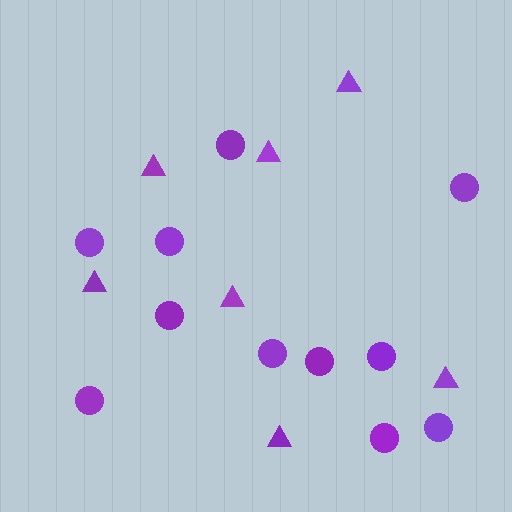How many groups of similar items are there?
There are 2 groups: one group of circles (11) and one group of triangles (7).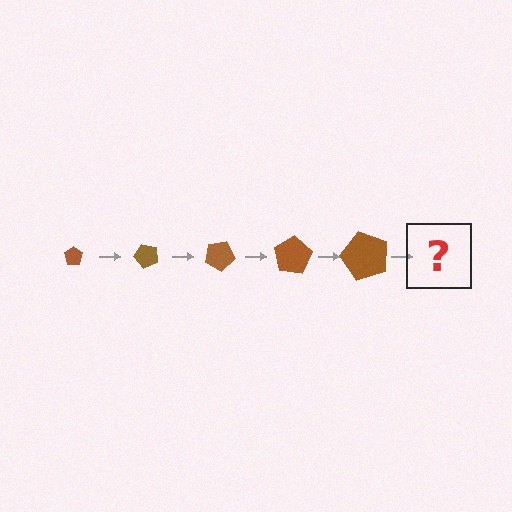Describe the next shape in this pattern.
It should be a pentagon, larger than the previous one and rotated 250 degrees from the start.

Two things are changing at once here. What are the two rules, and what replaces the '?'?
The two rules are that the pentagon grows larger each step and it rotates 50 degrees each step. The '?' should be a pentagon, larger than the previous one and rotated 250 degrees from the start.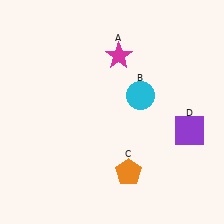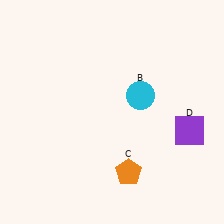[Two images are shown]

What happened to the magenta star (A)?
The magenta star (A) was removed in Image 2. It was in the top-right area of Image 1.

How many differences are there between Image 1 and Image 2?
There is 1 difference between the two images.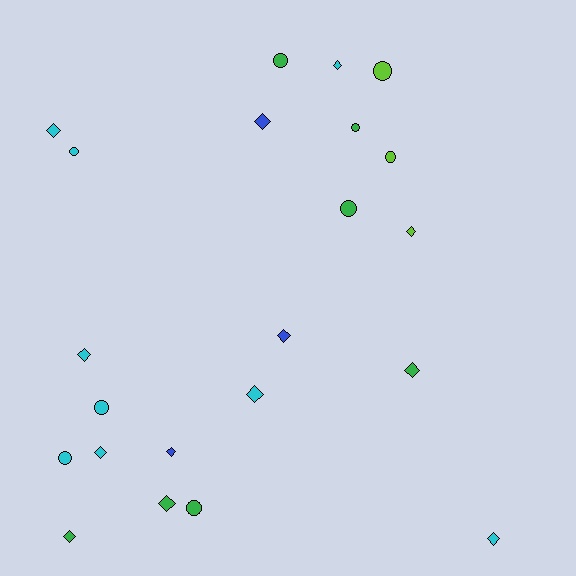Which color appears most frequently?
Cyan, with 9 objects.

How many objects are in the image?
There are 22 objects.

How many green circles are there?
There are 4 green circles.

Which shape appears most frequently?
Diamond, with 13 objects.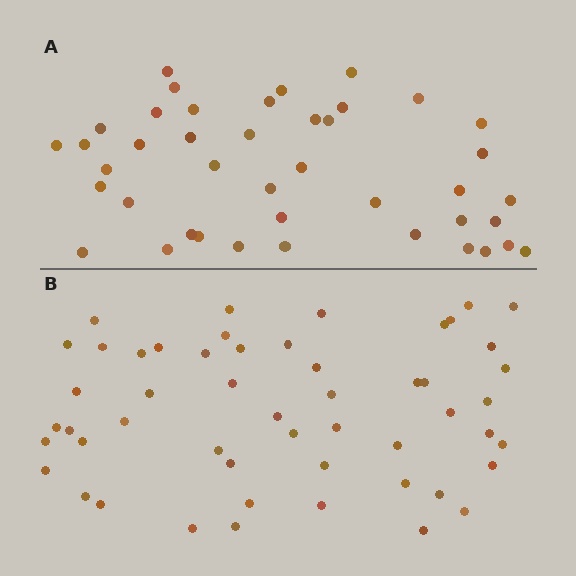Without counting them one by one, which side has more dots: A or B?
Region B (the bottom region) has more dots.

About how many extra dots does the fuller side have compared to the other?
Region B has roughly 10 or so more dots than region A.